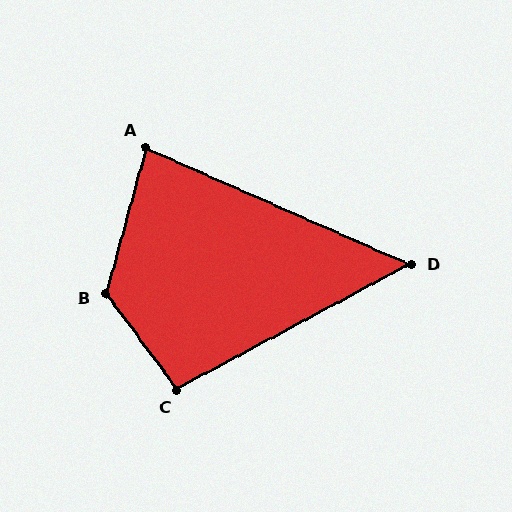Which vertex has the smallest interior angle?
D, at approximately 52 degrees.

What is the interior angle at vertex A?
Approximately 81 degrees (acute).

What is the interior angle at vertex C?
Approximately 99 degrees (obtuse).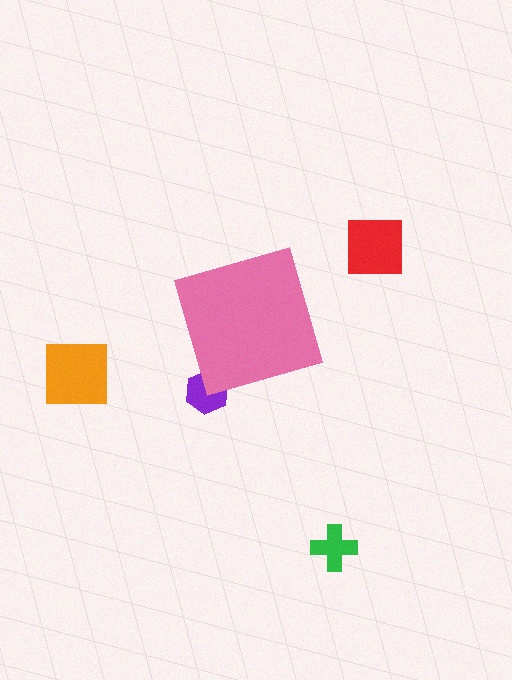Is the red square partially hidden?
No, the red square is fully visible.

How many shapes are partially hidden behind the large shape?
1 shape is partially hidden.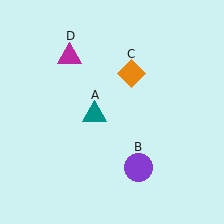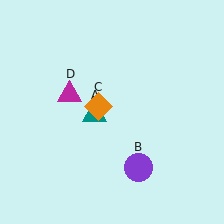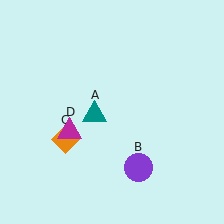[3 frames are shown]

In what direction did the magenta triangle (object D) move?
The magenta triangle (object D) moved down.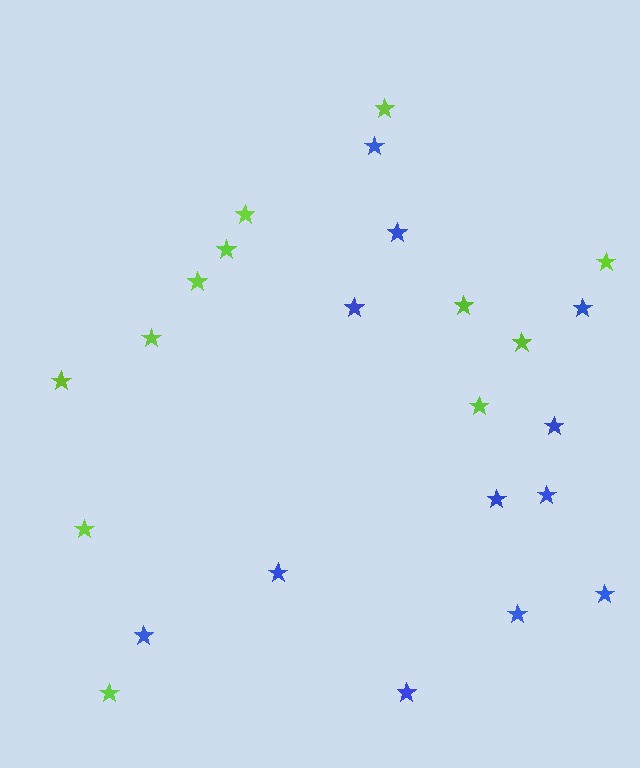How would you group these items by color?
There are 2 groups: one group of blue stars (12) and one group of lime stars (12).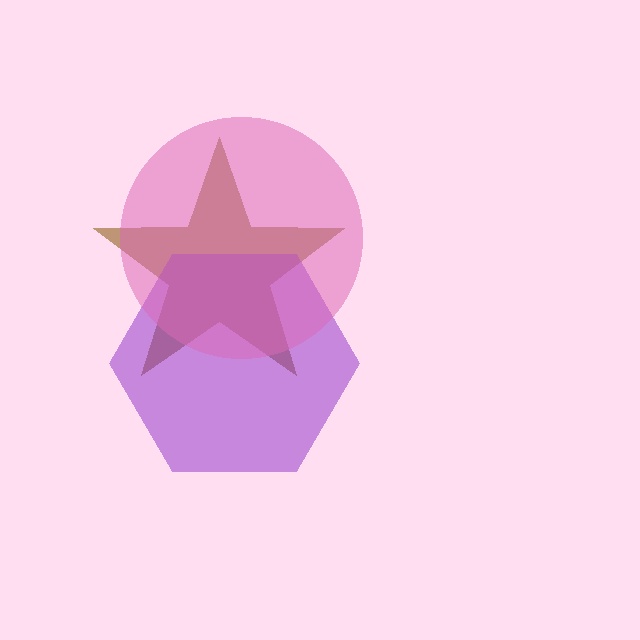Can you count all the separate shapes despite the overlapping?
Yes, there are 3 separate shapes.